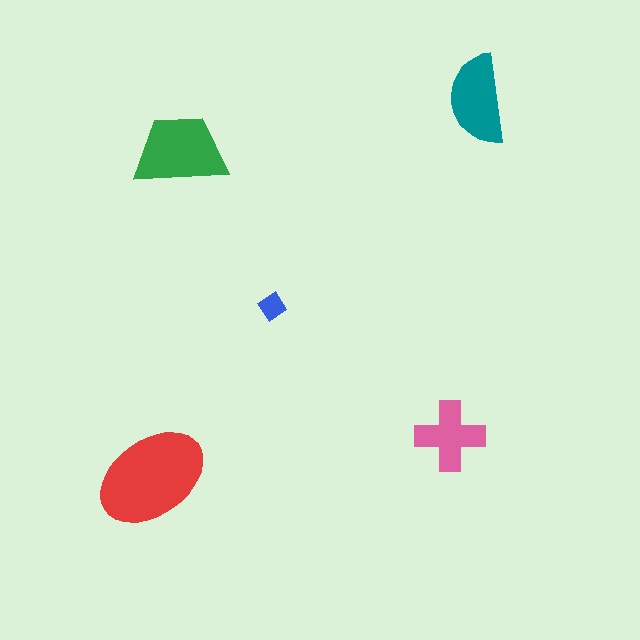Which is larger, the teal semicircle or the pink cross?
The teal semicircle.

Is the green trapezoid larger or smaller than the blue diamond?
Larger.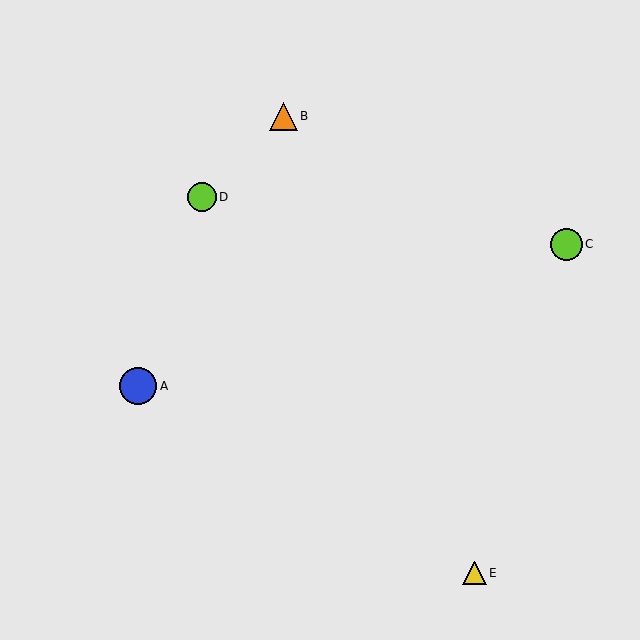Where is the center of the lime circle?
The center of the lime circle is at (566, 244).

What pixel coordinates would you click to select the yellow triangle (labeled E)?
Click at (475, 573) to select the yellow triangle E.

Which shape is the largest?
The blue circle (labeled A) is the largest.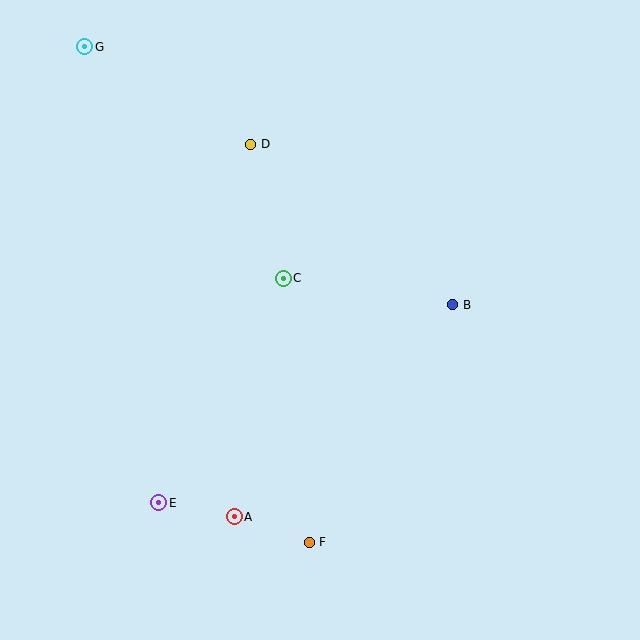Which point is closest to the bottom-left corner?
Point E is closest to the bottom-left corner.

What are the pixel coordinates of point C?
Point C is at (283, 278).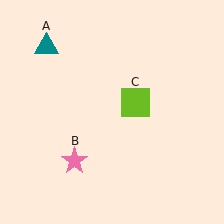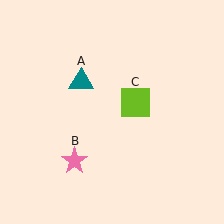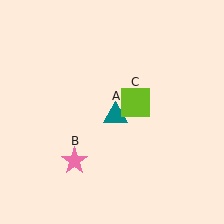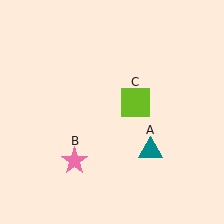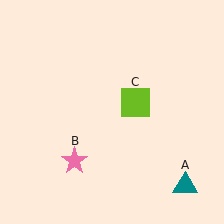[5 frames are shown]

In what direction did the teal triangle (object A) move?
The teal triangle (object A) moved down and to the right.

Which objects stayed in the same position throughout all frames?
Pink star (object B) and lime square (object C) remained stationary.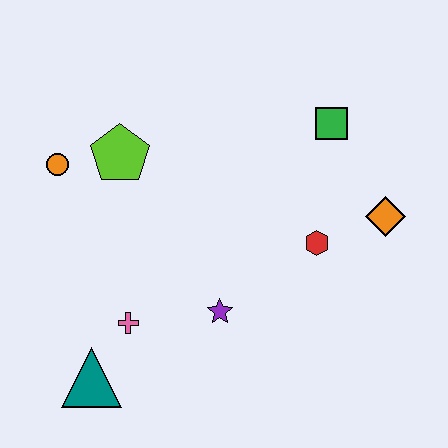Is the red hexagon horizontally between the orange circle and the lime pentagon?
No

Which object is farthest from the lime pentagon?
The orange diamond is farthest from the lime pentagon.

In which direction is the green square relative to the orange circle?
The green square is to the right of the orange circle.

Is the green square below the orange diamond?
No